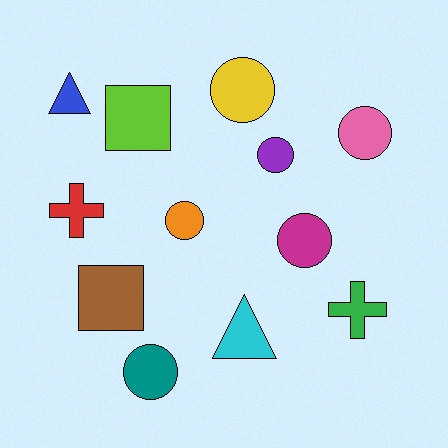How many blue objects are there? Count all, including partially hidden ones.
There is 1 blue object.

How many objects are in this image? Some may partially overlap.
There are 12 objects.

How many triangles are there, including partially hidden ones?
There are 2 triangles.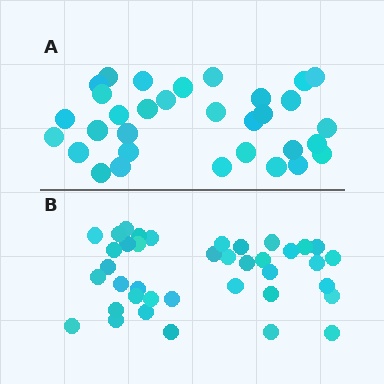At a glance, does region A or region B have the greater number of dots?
Region B (the bottom region) has more dots.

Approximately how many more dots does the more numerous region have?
Region B has roughly 8 or so more dots than region A.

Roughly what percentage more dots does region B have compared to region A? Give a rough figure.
About 20% more.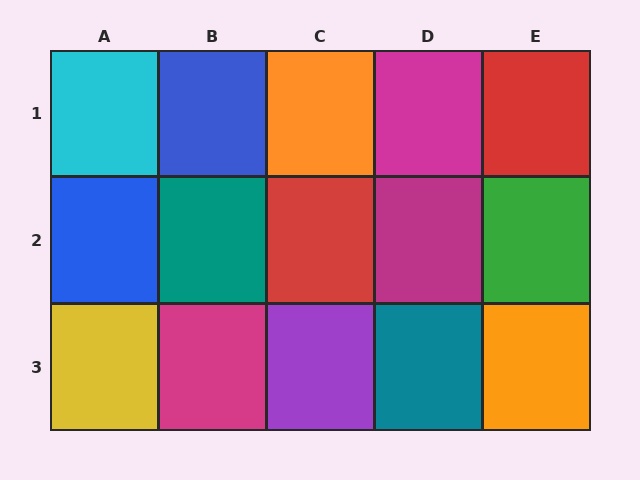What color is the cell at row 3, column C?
Purple.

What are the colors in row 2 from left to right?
Blue, teal, red, magenta, green.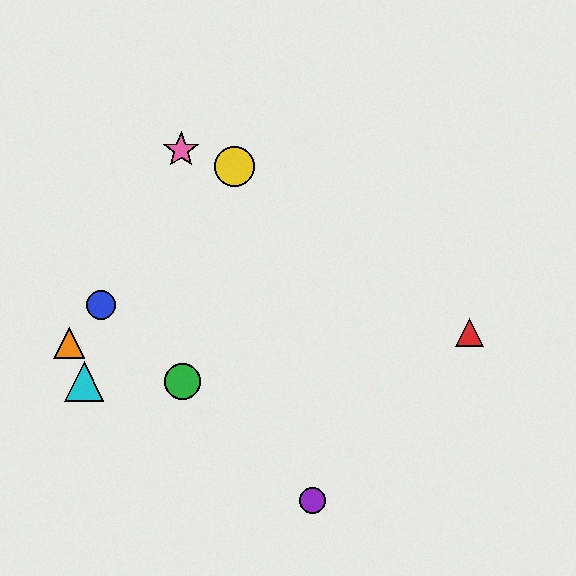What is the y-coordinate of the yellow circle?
The yellow circle is at y≈167.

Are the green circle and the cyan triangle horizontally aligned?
Yes, both are at y≈381.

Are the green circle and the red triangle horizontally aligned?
No, the green circle is at y≈381 and the red triangle is at y≈332.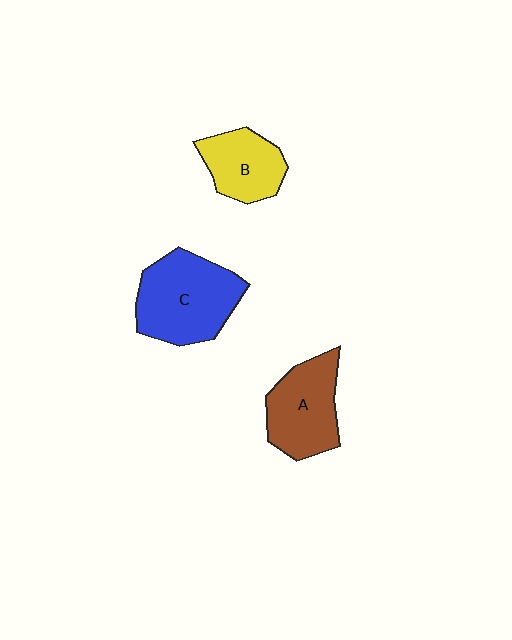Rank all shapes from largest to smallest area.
From largest to smallest: C (blue), A (brown), B (yellow).